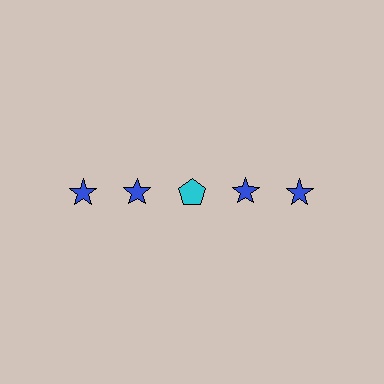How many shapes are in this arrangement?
There are 5 shapes arranged in a grid pattern.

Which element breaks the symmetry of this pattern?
The cyan pentagon in the top row, center column breaks the symmetry. All other shapes are blue stars.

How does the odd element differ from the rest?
It differs in both color (cyan instead of blue) and shape (pentagon instead of star).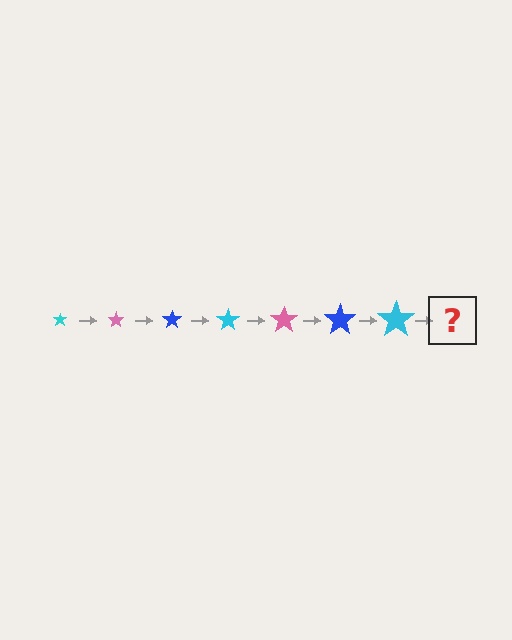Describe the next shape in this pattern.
It should be a pink star, larger than the previous one.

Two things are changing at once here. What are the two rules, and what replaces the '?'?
The two rules are that the star grows larger each step and the color cycles through cyan, pink, and blue. The '?' should be a pink star, larger than the previous one.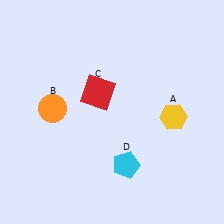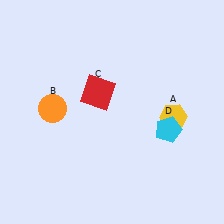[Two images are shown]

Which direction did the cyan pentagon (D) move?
The cyan pentagon (D) moved right.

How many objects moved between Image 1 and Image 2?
1 object moved between the two images.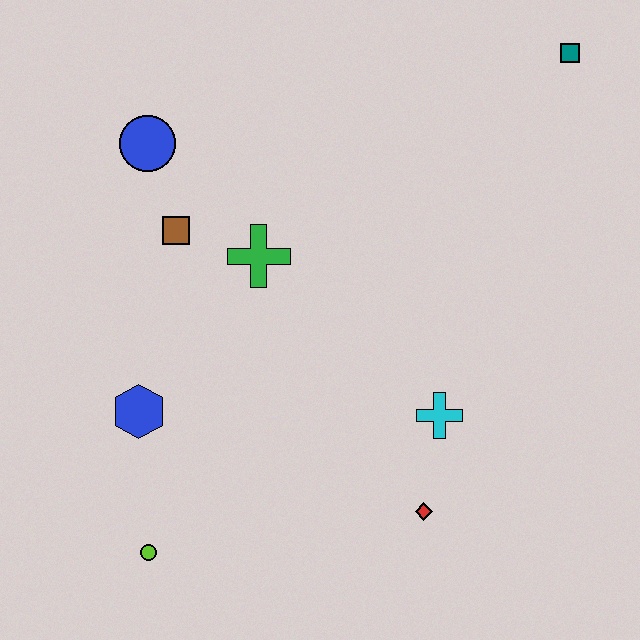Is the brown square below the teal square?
Yes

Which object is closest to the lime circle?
The blue hexagon is closest to the lime circle.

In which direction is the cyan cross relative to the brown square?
The cyan cross is to the right of the brown square.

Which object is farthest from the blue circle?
The red diamond is farthest from the blue circle.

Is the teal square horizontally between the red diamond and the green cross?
No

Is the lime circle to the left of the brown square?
Yes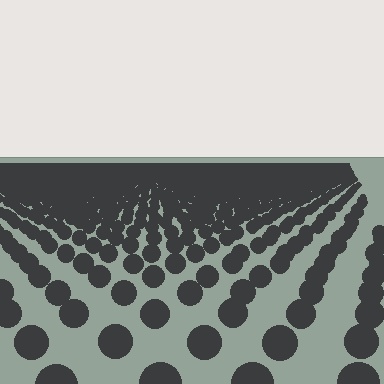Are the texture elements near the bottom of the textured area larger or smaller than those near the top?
Larger. Near the bottom, elements are closer to the viewer and appear at a bigger on-screen size.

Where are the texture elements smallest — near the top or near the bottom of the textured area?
Near the top.